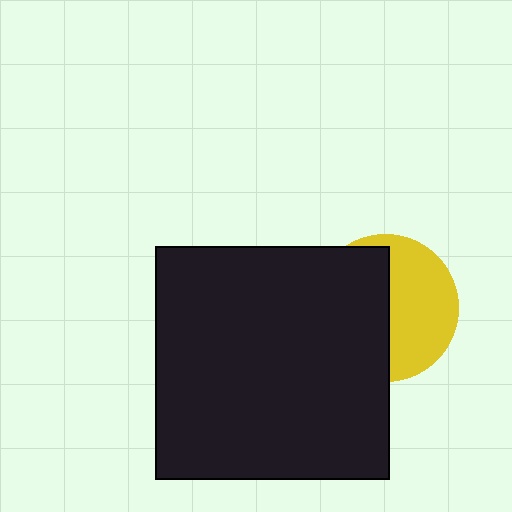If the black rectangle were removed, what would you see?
You would see the complete yellow circle.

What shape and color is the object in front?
The object in front is a black rectangle.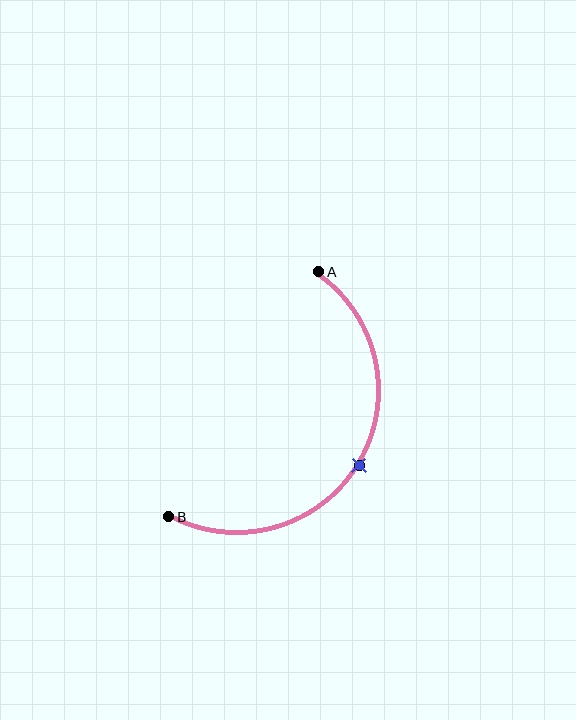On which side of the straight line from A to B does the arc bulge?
The arc bulges to the right of the straight line connecting A and B.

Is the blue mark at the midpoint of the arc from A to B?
Yes. The blue mark lies on the arc at equal arc-length from both A and B — it is the arc midpoint.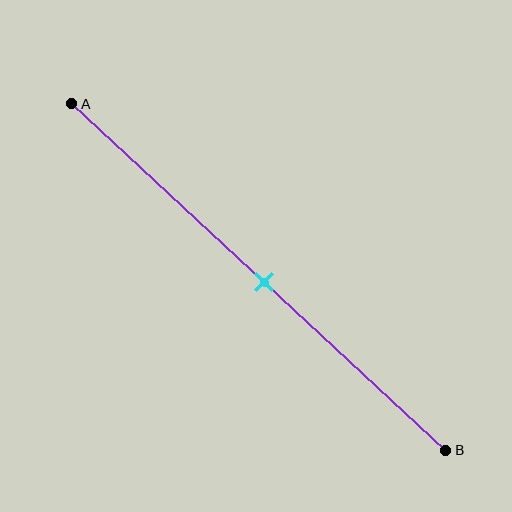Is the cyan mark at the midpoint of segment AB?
Yes, the mark is approximately at the midpoint.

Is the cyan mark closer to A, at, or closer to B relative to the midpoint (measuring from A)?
The cyan mark is approximately at the midpoint of segment AB.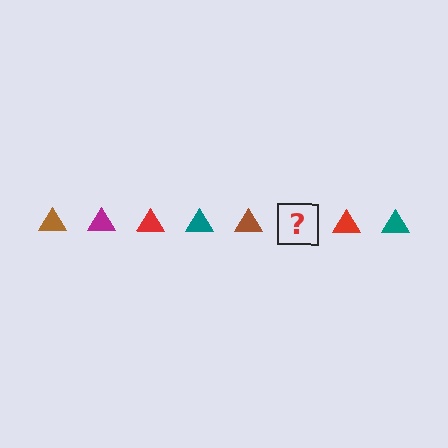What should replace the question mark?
The question mark should be replaced with a magenta triangle.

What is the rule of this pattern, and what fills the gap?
The rule is that the pattern cycles through brown, magenta, red, teal triangles. The gap should be filled with a magenta triangle.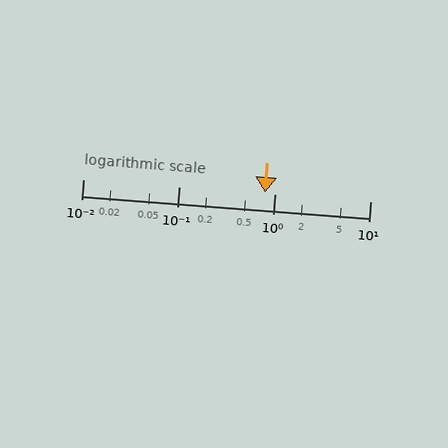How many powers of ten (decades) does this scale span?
The scale spans 3 decades, from 0.01 to 10.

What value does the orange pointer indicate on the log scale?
The pointer indicates approximately 0.8.